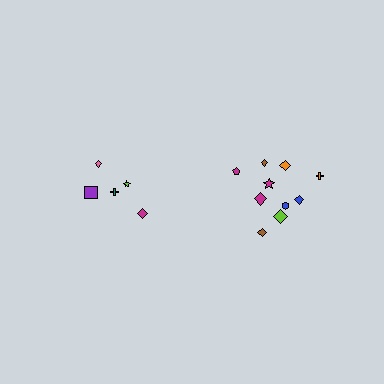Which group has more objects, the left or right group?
The right group.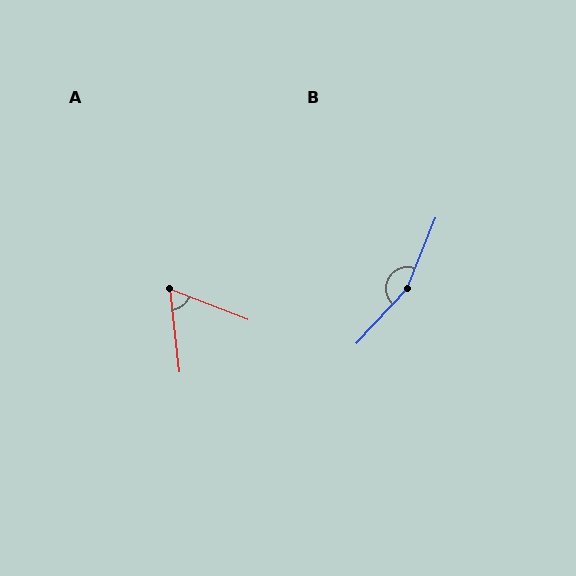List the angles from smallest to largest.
A (62°), B (159°).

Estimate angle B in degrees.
Approximately 159 degrees.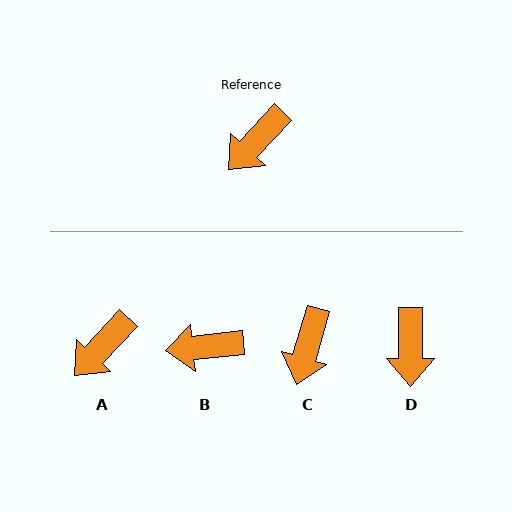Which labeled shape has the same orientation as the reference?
A.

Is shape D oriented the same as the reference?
No, it is off by about 43 degrees.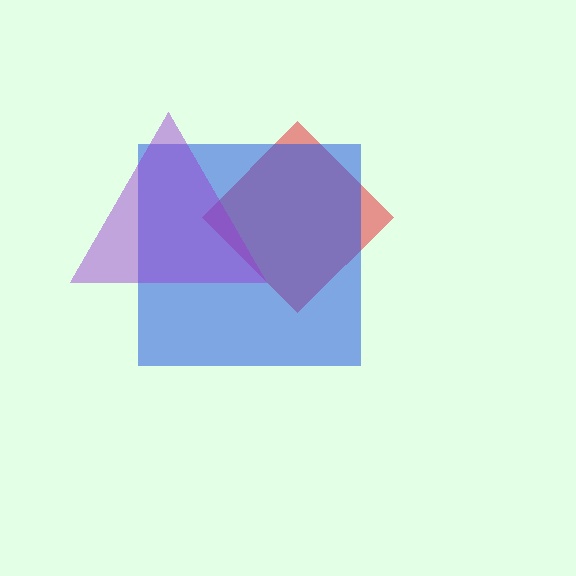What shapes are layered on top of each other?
The layered shapes are: a red diamond, a blue square, a purple triangle.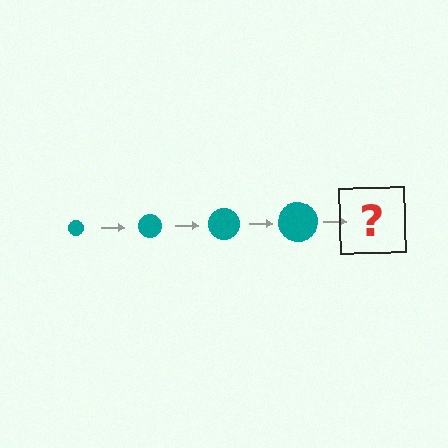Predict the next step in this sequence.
The next step is a teal circle, larger than the previous one.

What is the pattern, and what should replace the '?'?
The pattern is that the circle gets progressively larger each step. The '?' should be a teal circle, larger than the previous one.